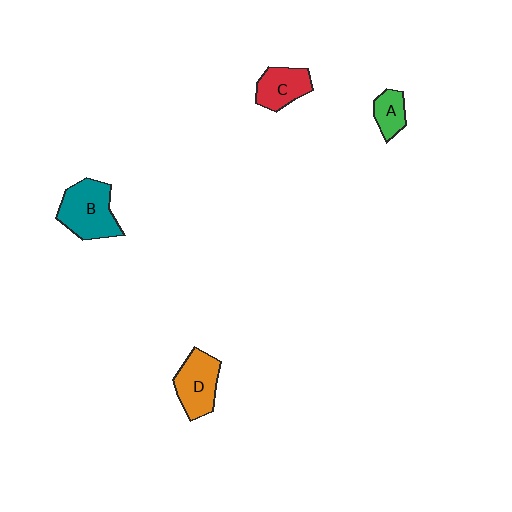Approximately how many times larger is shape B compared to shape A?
Approximately 2.2 times.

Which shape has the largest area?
Shape B (teal).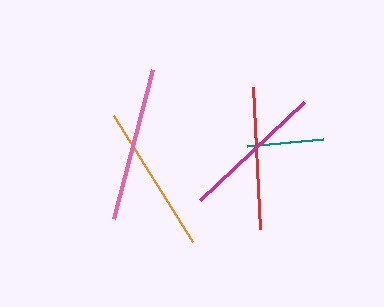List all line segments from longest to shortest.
From longest to shortest: pink, orange, magenta, red, teal.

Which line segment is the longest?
The pink line is the longest at approximately 154 pixels.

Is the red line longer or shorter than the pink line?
The pink line is longer than the red line.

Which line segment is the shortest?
The teal line is the shortest at approximately 76 pixels.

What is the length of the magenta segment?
The magenta segment is approximately 144 pixels long.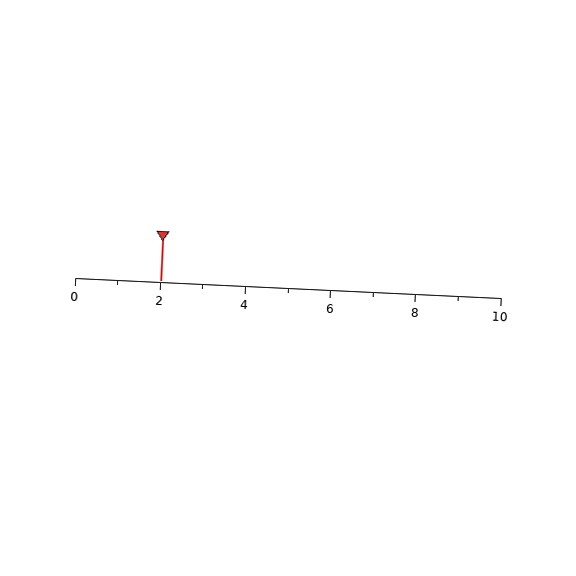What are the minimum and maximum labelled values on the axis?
The axis runs from 0 to 10.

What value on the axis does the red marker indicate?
The marker indicates approximately 2.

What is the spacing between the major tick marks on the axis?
The major ticks are spaced 2 apart.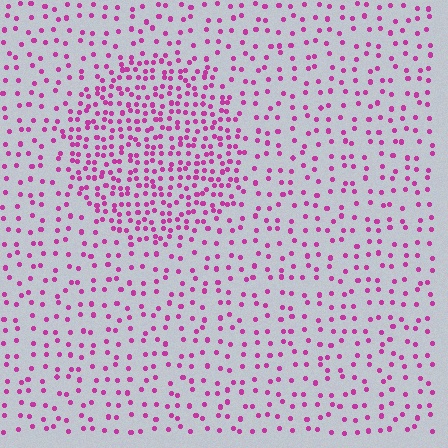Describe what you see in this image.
The image contains small magenta elements arranged at two different densities. A circle-shaped region is visible where the elements are more densely packed than the surrounding area.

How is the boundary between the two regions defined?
The boundary is defined by a change in element density (approximately 2.2x ratio). All elements are the same color, size, and shape.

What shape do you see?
I see a circle.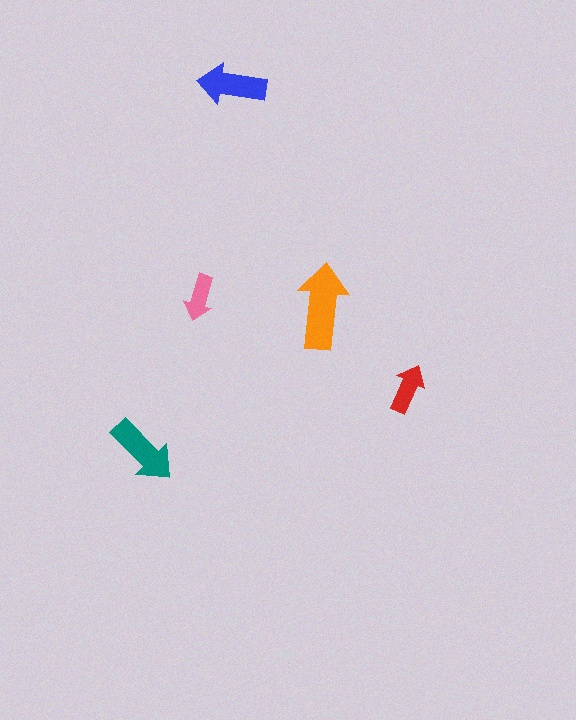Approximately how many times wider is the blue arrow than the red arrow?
About 1.5 times wider.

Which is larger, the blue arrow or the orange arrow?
The orange one.